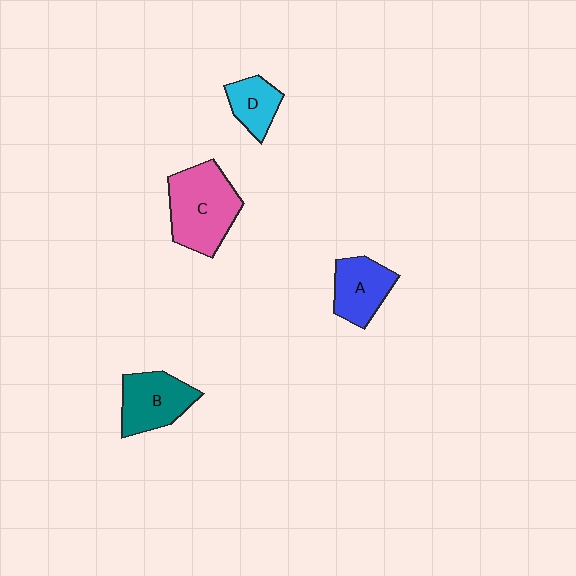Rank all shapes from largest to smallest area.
From largest to smallest: C (pink), B (teal), A (blue), D (cyan).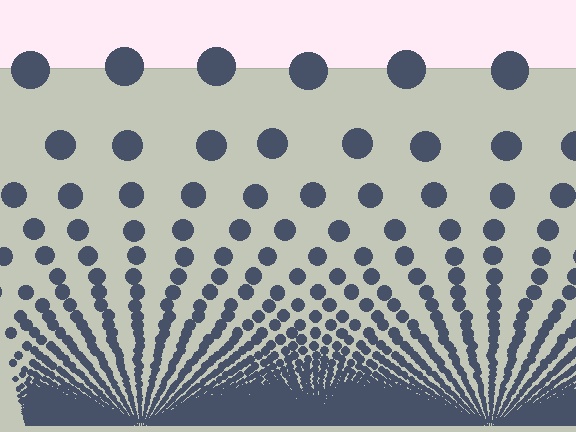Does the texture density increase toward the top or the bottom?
Density increases toward the bottom.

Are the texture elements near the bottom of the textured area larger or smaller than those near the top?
Smaller. The gradient is inverted — elements near the bottom are smaller and denser.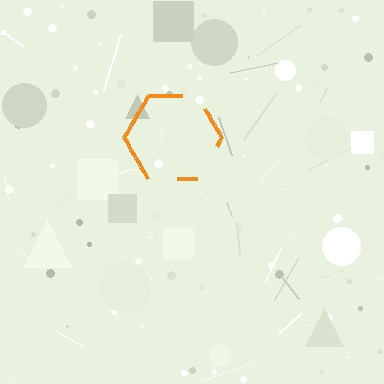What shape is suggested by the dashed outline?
The dashed outline suggests a hexagon.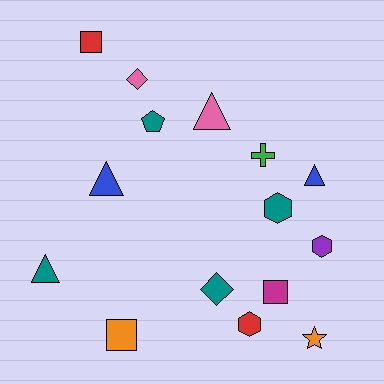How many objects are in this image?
There are 15 objects.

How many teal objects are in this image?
There are 4 teal objects.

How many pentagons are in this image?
There is 1 pentagon.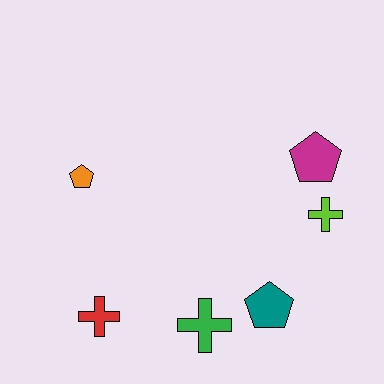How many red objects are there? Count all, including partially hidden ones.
There is 1 red object.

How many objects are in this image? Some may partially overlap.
There are 6 objects.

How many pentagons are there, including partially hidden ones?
There are 3 pentagons.